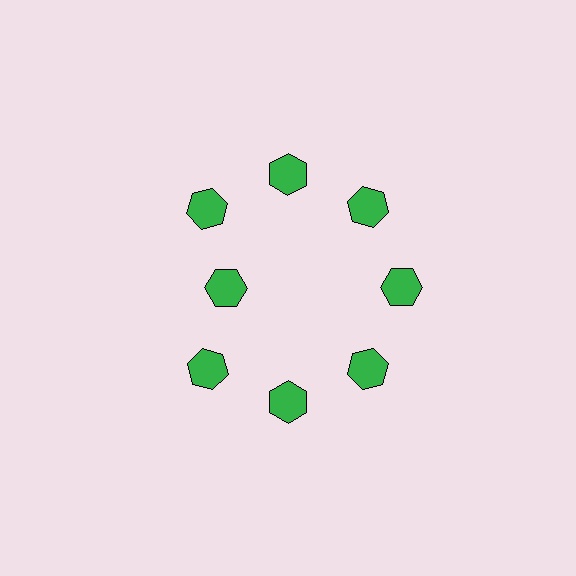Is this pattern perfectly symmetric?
No. The 8 green hexagons are arranged in a ring, but one element near the 9 o'clock position is pulled inward toward the center, breaking the 8-fold rotational symmetry.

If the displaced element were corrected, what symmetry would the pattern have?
It would have 8-fold rotational symmetry — the pattern would map onto itself every 45 degrees.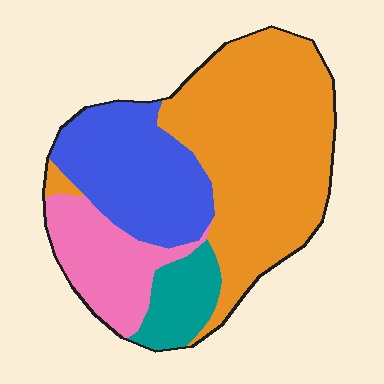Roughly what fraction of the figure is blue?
Blue covers roughly 25% of the figure.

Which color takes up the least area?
Teal, at roughly 10%.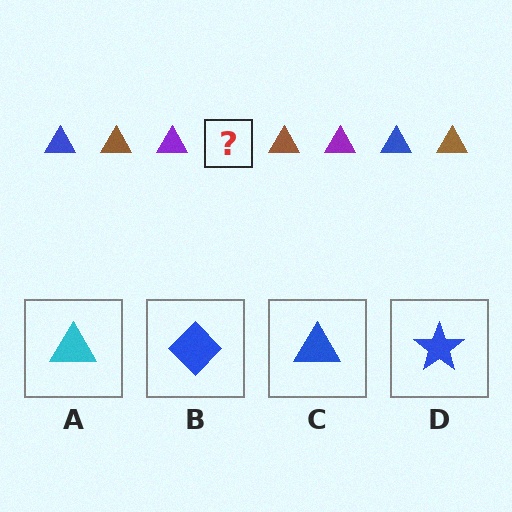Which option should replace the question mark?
Option C.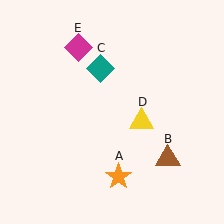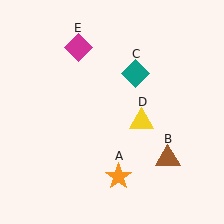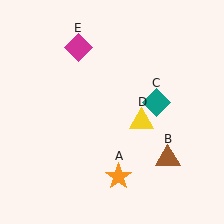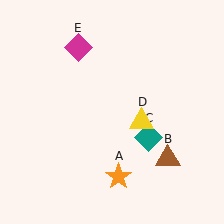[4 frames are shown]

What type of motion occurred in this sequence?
The teal diamond (object C) rotated clockwise around the center of the scene.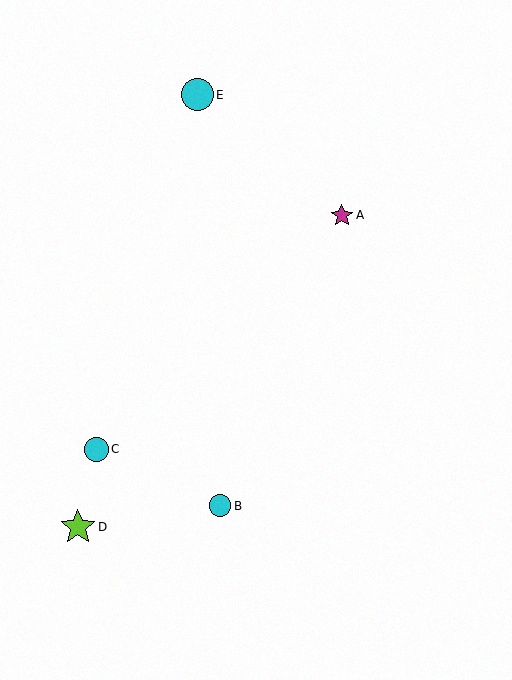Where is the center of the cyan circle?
The center of the cyan circle is at (197, 95).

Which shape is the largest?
The lime star (labeled D) is the largest.